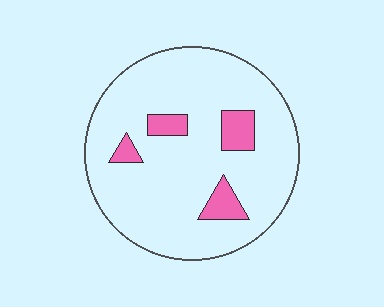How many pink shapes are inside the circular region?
4.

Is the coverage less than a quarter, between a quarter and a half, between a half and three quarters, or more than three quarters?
Less than a quarter.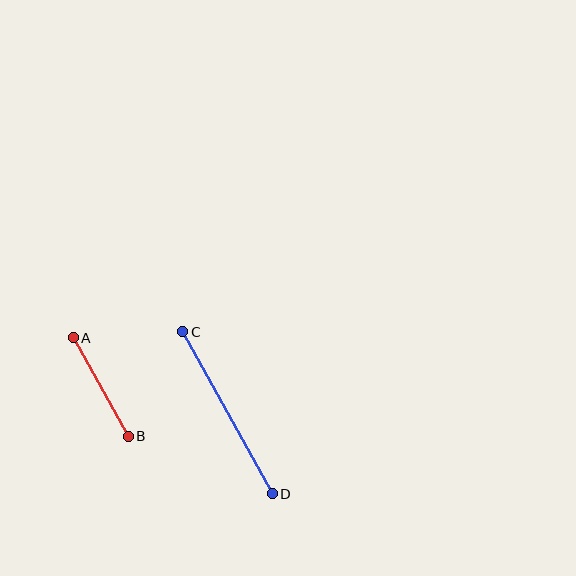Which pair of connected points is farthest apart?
Points C and D are farthest apart.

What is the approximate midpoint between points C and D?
The midpoint is at approximately (227, 413) pixels.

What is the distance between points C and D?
The distance is approximately 185 pixels.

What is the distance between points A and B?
The distance is approximately 113 pixels.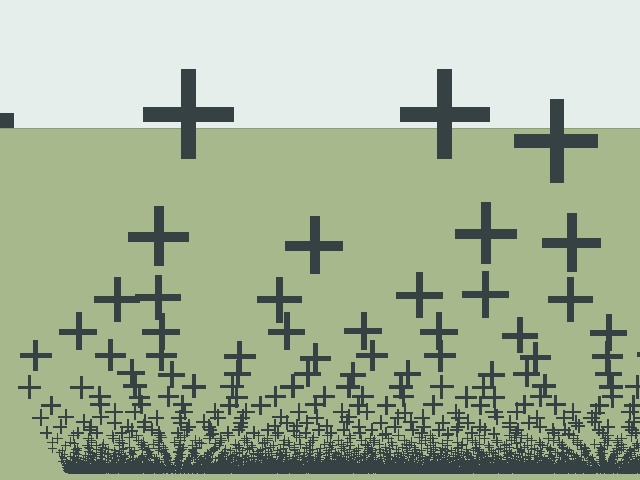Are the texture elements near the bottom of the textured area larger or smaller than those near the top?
Smaller. The gradient is inverted — elements near the bottom are smaller and denser.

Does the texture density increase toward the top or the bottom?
Density increases toward the bottom.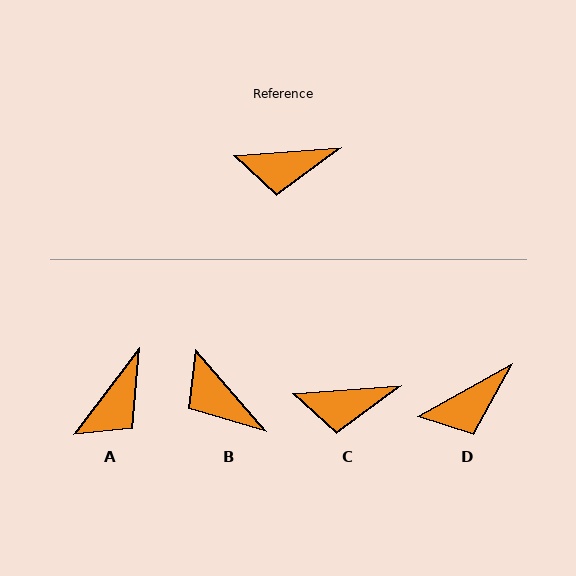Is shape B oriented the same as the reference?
No, it is off by about 54 degrees.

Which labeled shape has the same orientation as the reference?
C.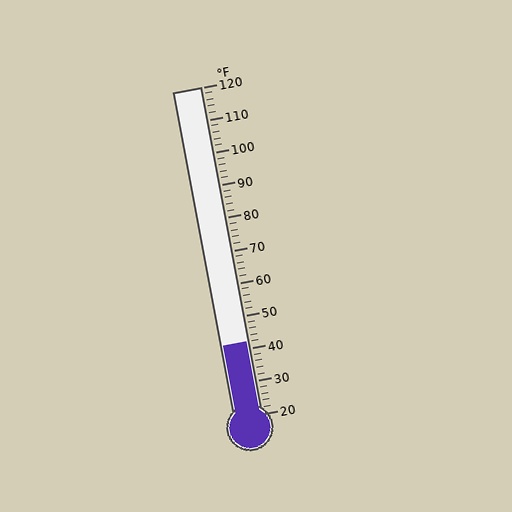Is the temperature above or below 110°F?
The temperature is below 110°F.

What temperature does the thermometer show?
The thermometer shows approximately 42°F.